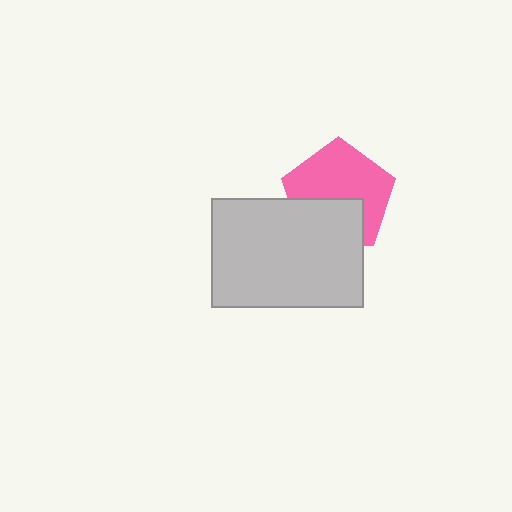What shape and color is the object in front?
The object in front is a light gray rectangle.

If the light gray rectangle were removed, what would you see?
You would see the complete pink pentagon.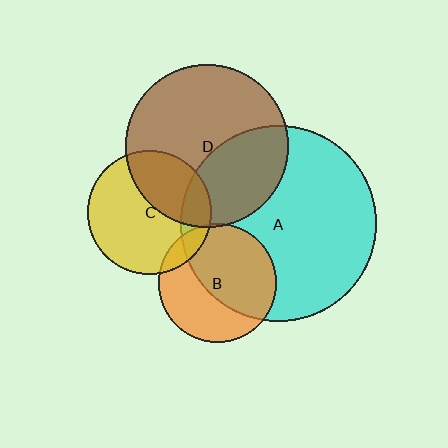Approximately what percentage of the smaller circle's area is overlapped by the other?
Approximately 10%.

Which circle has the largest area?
Circle A (cyan).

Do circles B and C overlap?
Yes.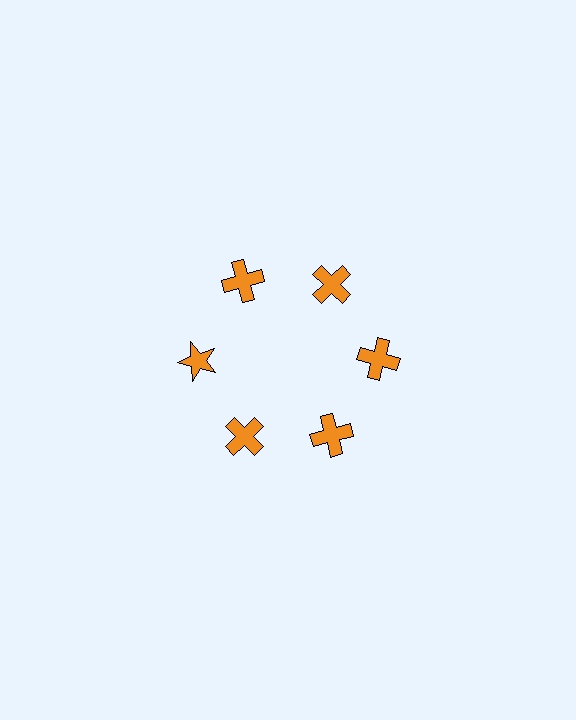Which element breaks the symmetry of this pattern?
The orange star at roughly the 9 o'clock position breaks the symmetry. All other shapes are orange crosses.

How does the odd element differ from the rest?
It has a different shape: star instead of cross.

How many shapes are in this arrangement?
There are 6 shapes arranged in a ring pattern.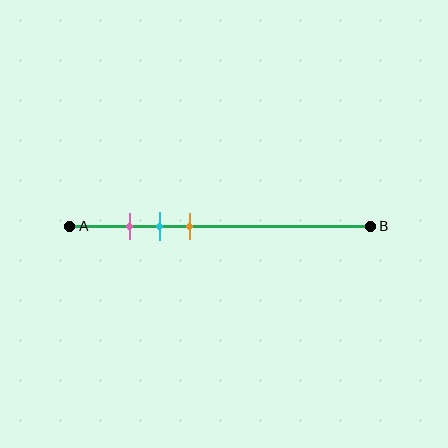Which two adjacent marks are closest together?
The pink and cyan marks are the closest adjacent pair.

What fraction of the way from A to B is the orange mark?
The orange mark is approximately 40% (0.4) of the way from A to B.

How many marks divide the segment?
There are 3 marks dividing the segment.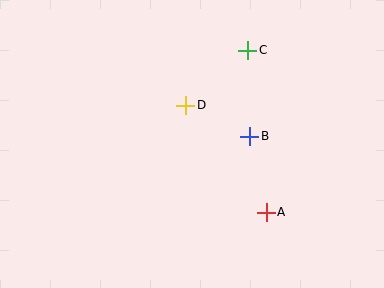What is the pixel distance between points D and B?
The distance between D and B is 71 pixels.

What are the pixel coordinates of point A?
Point A is at (266, 212).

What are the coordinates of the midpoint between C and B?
The midpoint between C and B is at (249, 93).